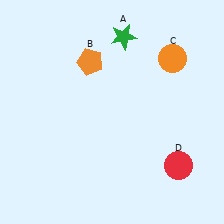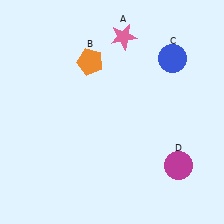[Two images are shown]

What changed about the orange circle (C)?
In Image 1, C is orange. In Image 2, it changed to blue.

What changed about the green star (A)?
In Image 1, A is green. In Image 2, it changed to pink.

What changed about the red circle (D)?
In Image 1, D is red. In Image 2, it changed to magenta.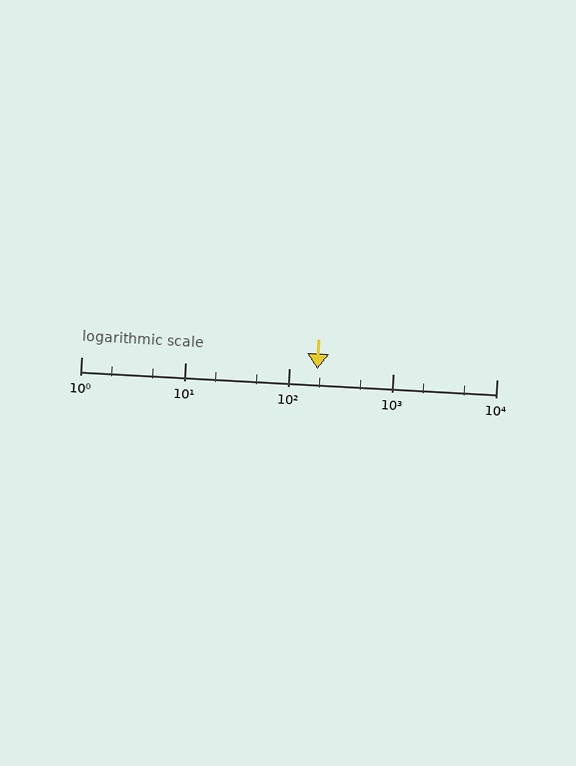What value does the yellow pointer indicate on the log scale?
The pointer indicates approximately 190.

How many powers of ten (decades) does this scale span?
The scale spans 4 decades, from 1 to 10000.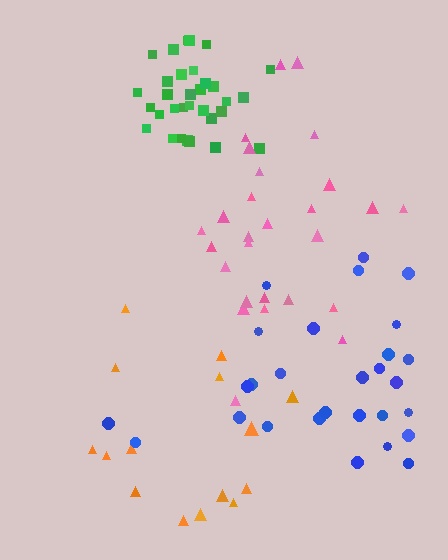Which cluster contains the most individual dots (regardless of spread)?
Green (33).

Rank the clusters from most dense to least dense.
green, blue, pink, orange.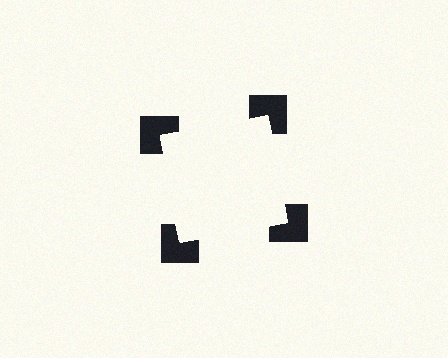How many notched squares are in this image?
There are 4 — one at each vertex of the illusory square.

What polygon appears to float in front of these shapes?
An illusory square — its edges are inferred from the aligned wedge cuts in the notched squares, not physically drawn.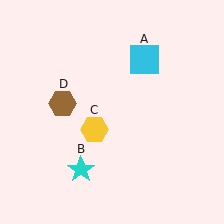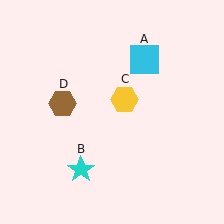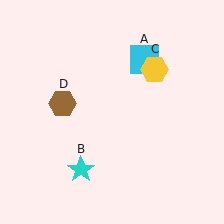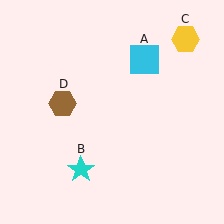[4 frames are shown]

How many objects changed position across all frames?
1 object changed position: yellow hexagon (object C).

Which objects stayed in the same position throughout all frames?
Cyan square (object A) and cyan star (object B) and brown hexagon (object D) remained stationary.